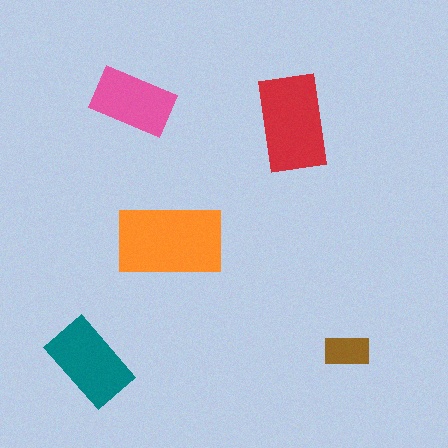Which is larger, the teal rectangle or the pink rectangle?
The teal one.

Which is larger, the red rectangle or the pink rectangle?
The red one.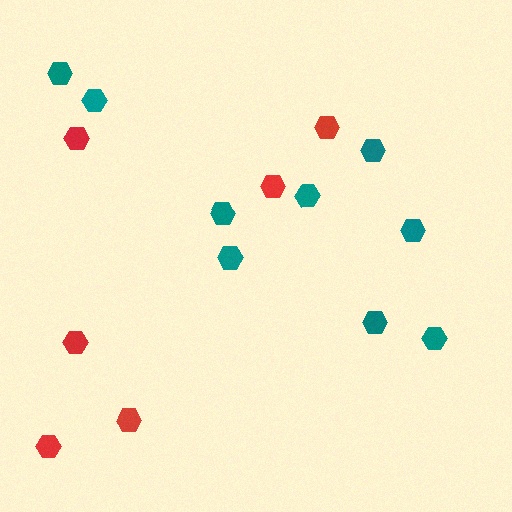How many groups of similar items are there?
There are 2 groups: one group of teal hexagons (9) and one group of red hexagons (6).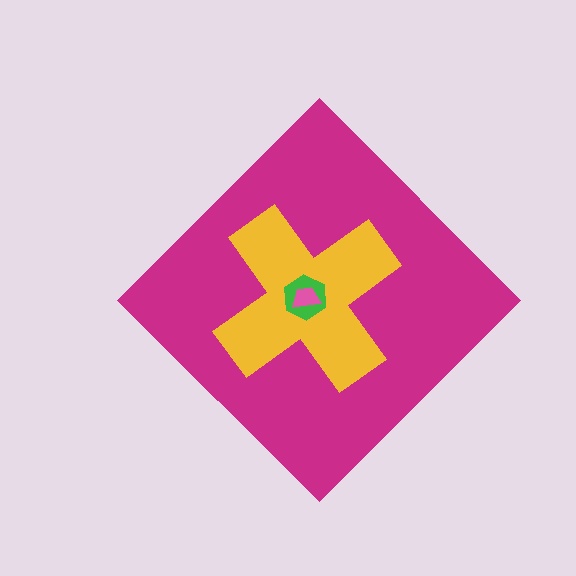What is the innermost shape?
The pink trapezoid.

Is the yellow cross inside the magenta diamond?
Yes.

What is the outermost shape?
The magenta diamond.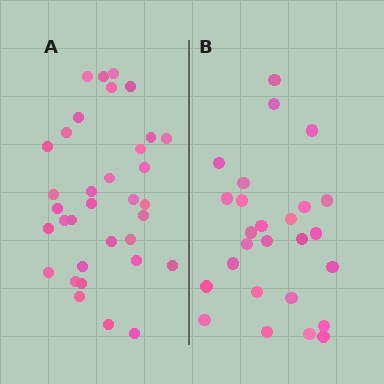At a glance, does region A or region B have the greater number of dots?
Region A (the left region) has more dots.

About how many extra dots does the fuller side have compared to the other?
Region A has roughly 8 or so more dots than region B.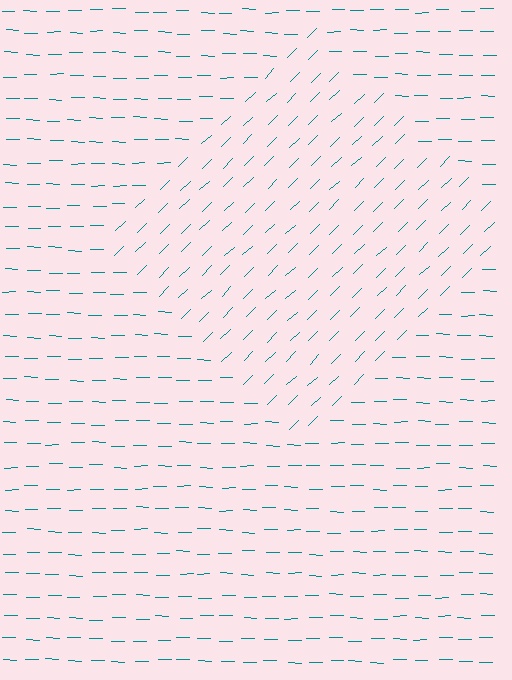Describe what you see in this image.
The image is filled with small teal line segments. A diamond region in the image has lines oriented differently from the surrounding lines, creating a visible texture boundary.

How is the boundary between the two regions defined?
The boundary is defined purely by a change in line orientation (approximately 45 degrees difference). All lines are the same color and thickness.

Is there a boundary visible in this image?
Yes, there is a texture boundary formed by a change in line orientation.